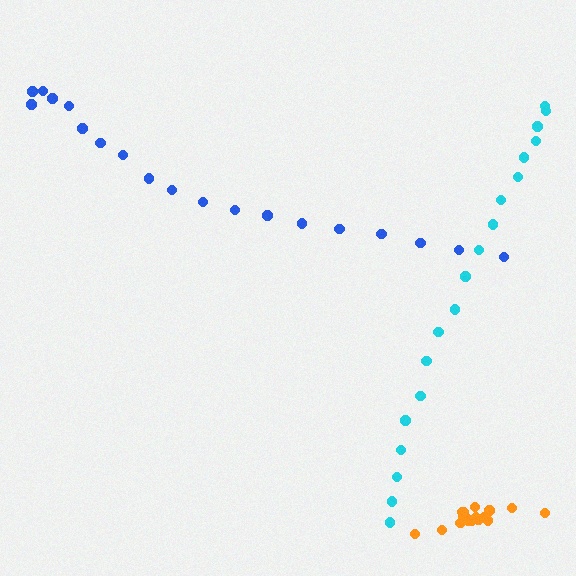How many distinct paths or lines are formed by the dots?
There are 3 distinct paths.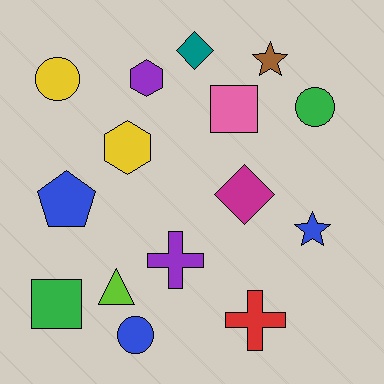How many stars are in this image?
There are 2 stars.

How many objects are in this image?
There are 15 objects.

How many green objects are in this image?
There are 2 green objects.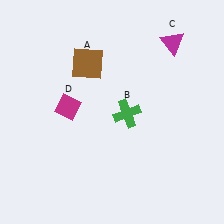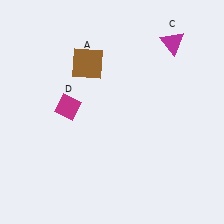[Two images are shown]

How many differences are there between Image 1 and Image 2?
There is 1 difference between the two images.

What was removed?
The green cross (B) was removed in Image 2.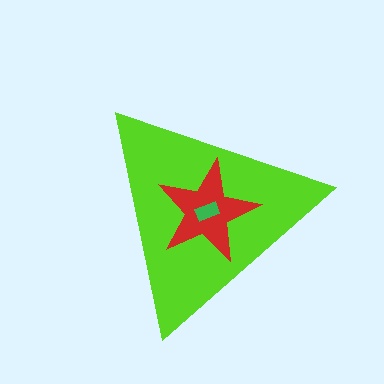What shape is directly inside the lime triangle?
The red star.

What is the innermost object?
The green rectangle.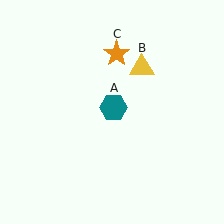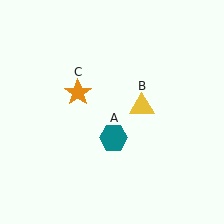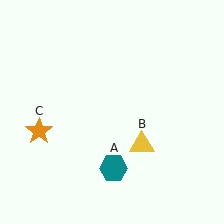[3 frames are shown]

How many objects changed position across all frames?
3 objects changed position: teal hexagon (object A), yellow triangle (object B), orange star (object C).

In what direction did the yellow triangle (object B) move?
The yellow triangle (object B) moved down.